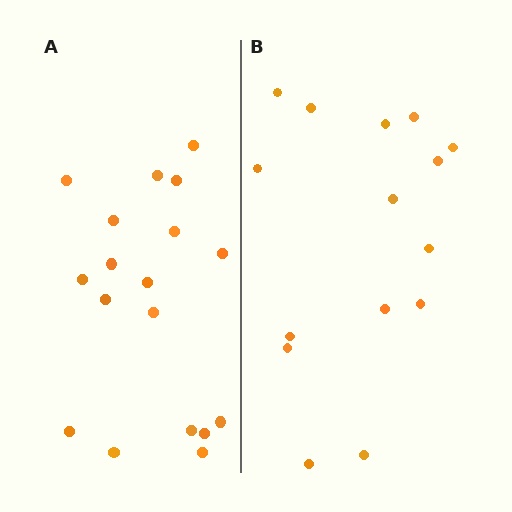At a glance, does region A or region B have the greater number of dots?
Region A (the left region) has more dots.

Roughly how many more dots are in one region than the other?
Region A has just a few more — roughly 2 or 3 more dots than region B.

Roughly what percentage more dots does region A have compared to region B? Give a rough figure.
About 20% more.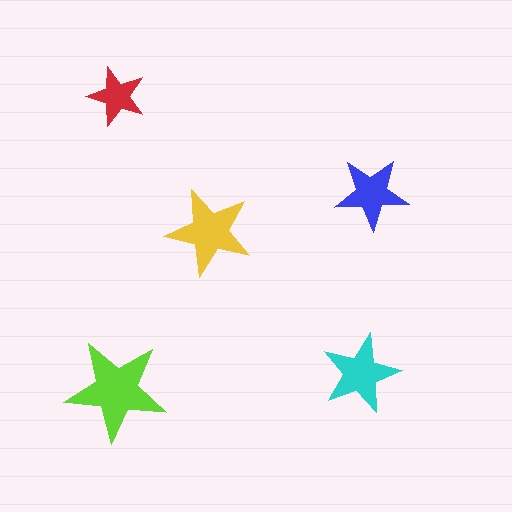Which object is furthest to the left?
The lime star is leftmost.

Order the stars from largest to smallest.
the lime one, the yellow one, the cyan one, the blue one, the red one.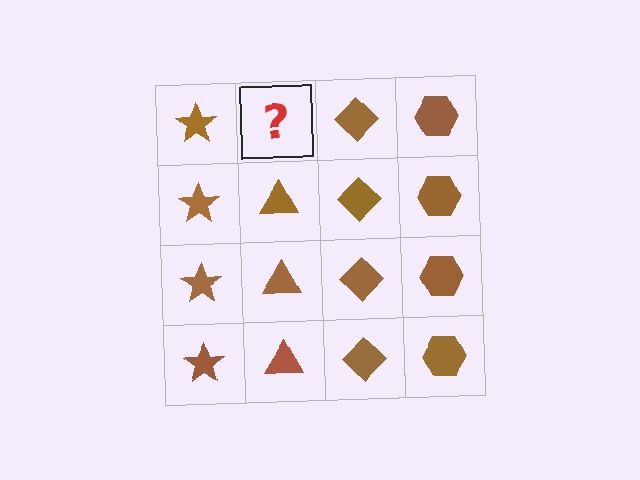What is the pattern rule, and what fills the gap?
The rule is that each column has a consistent shape. The gap should be filled with a brown triangle.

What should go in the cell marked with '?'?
The missing cell should contain a brown triangle.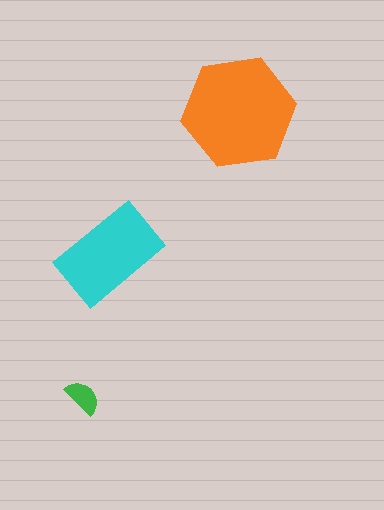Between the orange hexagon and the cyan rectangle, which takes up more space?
The orange hexagon.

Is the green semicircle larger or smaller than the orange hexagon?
Smaller.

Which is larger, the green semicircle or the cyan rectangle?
The cyan rectangle.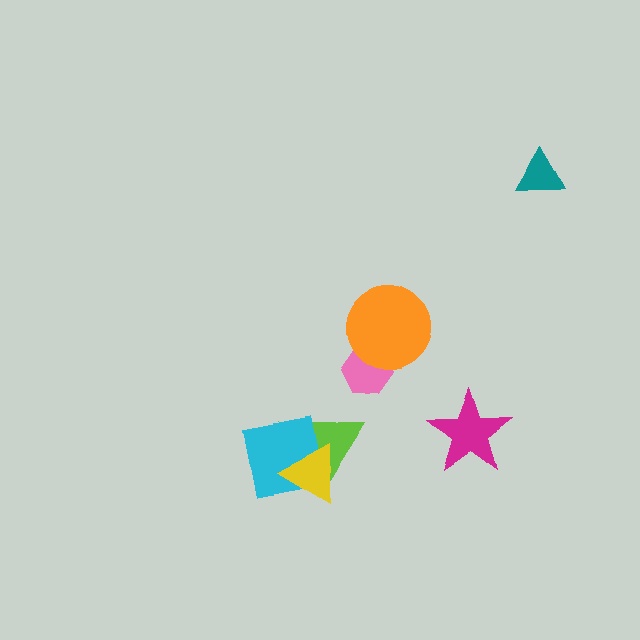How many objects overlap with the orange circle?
1 object overlaps with the orange circle.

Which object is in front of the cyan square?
The yellow triangle is in front of the cyan square.